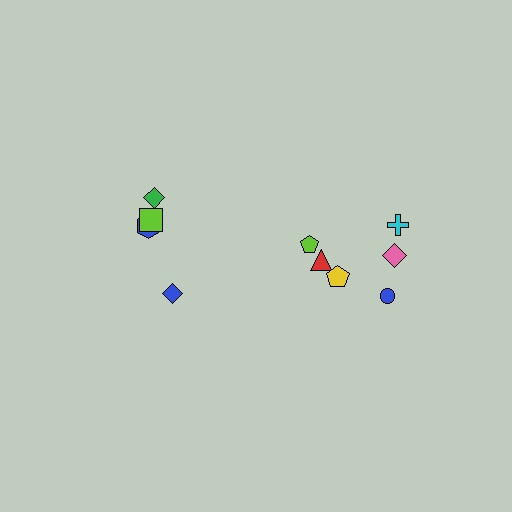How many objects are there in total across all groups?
There are 10 objects.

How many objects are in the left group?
There are 4 objects.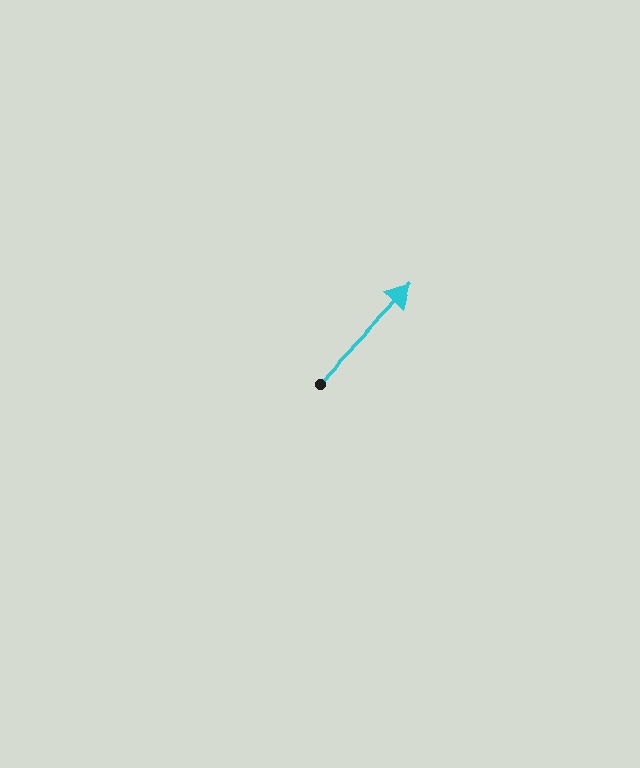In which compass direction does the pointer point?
Northeast.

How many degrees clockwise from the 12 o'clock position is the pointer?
Approximately 43 degrees.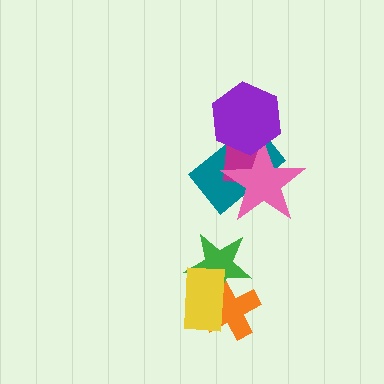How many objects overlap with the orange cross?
2 objects overlap with the orange cross.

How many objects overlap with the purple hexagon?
3 objects overlap with the purple hexagon.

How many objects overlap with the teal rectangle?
3 objects overlap with the teal rectangle.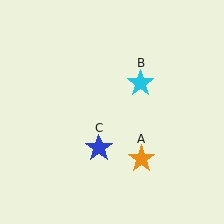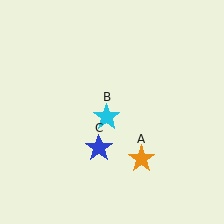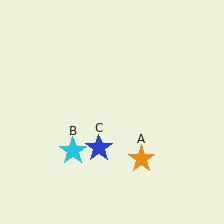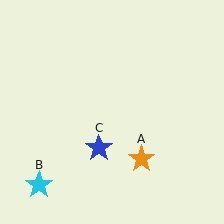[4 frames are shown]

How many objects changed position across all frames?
1 object changed position: cyan star (object B).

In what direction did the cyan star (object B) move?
The cyan star (object B) moved down and to the left.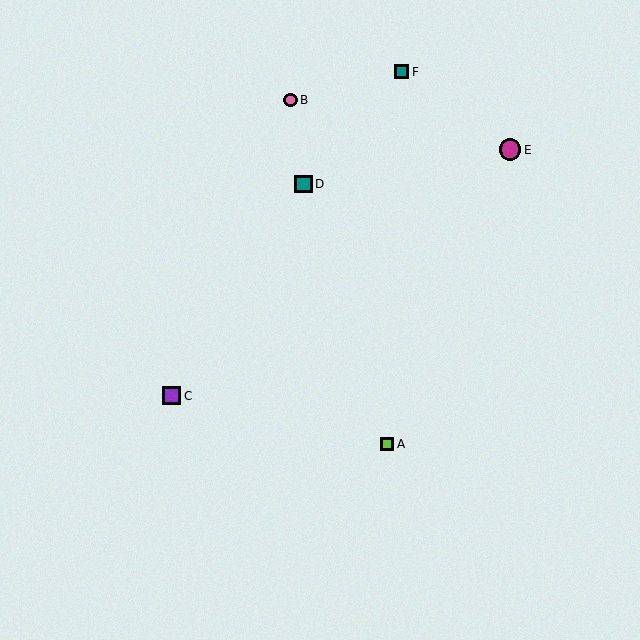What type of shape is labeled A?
Shape A is a lime square.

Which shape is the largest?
The magenta circle (labeled E) is the largest.